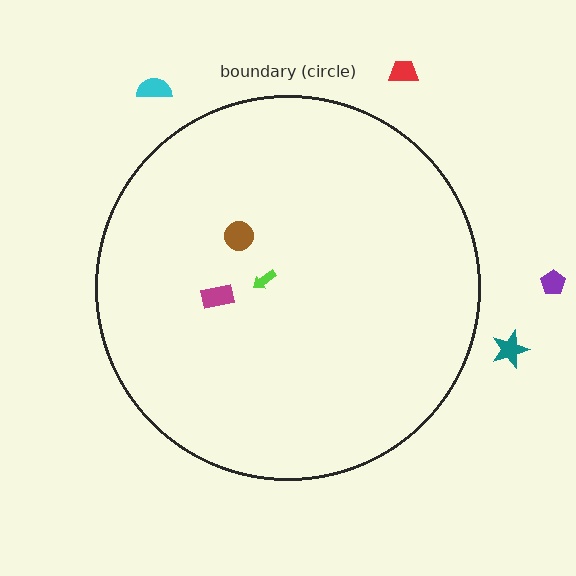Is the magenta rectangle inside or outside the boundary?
Inside.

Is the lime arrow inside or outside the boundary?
Inside.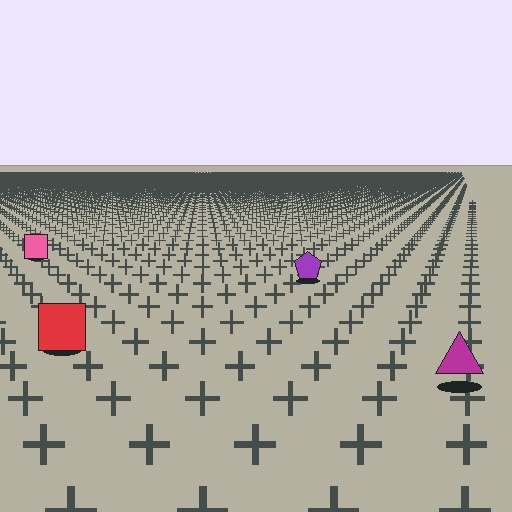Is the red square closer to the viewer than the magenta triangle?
No. The magenta triangle is closer — you can tell from the texture gradient: the ground texture is coarser near it.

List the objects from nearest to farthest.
From nearest to farthest: the magenta triangle, the red square, the purple pentagon, the pink square.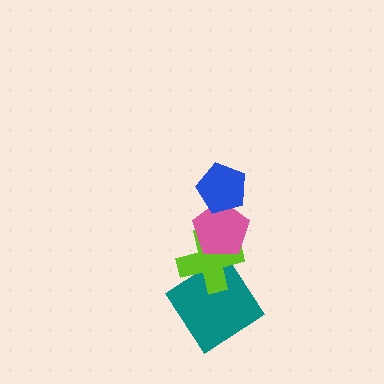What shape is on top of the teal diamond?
The lime cross is on top of the teal diamond.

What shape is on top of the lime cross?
The pink pentagon is on top of the lime cross.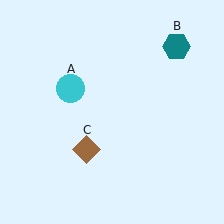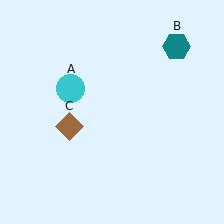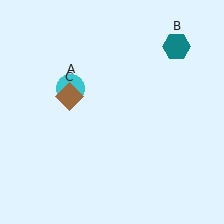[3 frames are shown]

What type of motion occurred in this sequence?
The brown diamond (object C) rotated clockwise around the center of the scene.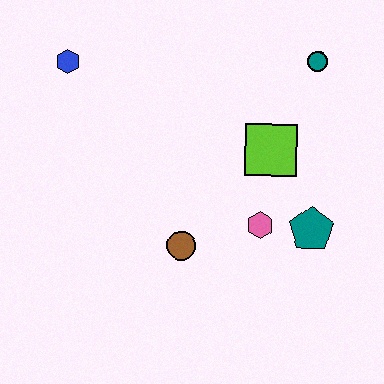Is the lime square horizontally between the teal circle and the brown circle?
Yes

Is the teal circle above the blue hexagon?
Yes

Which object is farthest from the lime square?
The blue hexagon is farthest from the lime square.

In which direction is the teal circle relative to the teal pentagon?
The teal circle is above the teal pentagon.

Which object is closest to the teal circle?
The lime square is closest to the teal circle.